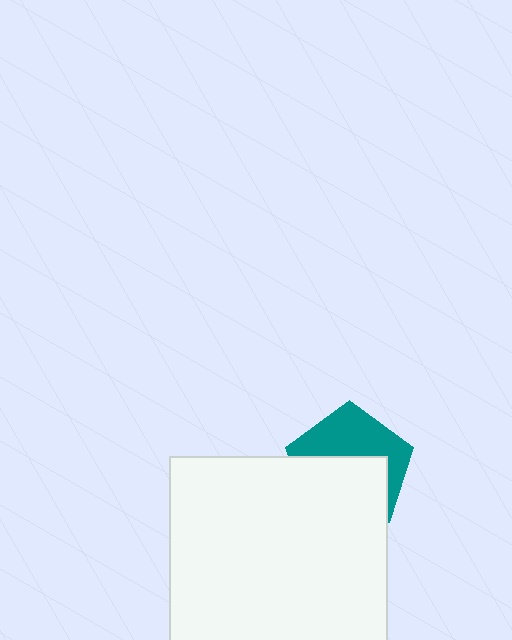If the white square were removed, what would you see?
You would see the complete teal pentagon.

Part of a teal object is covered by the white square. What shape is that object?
It is a pentagon.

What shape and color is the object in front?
The object in front is a white square.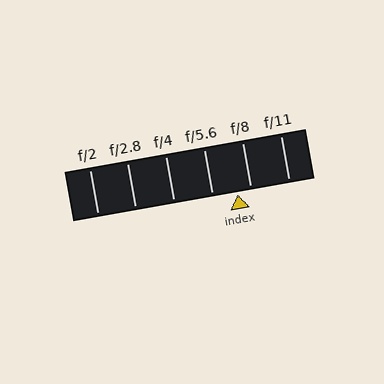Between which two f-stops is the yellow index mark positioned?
The index mark is between f/5.6 and f/8.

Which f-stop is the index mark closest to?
The index mark is closest to f/8.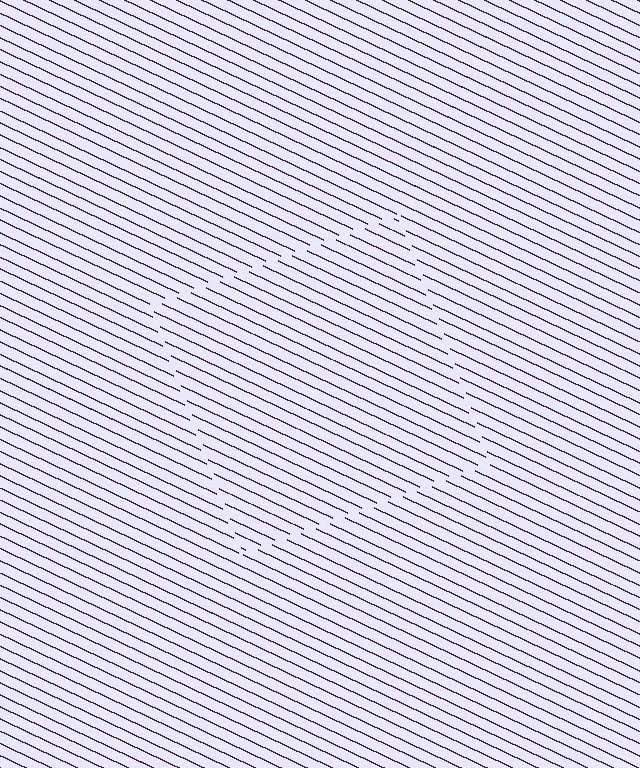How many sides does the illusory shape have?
4 sides — the line-ends trace a square.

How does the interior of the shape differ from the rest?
The interior of the shape contains the same grating, shifted by half a period — the contour is defined by the phase discontinuity where line-ends from the inner and outer gratings abut.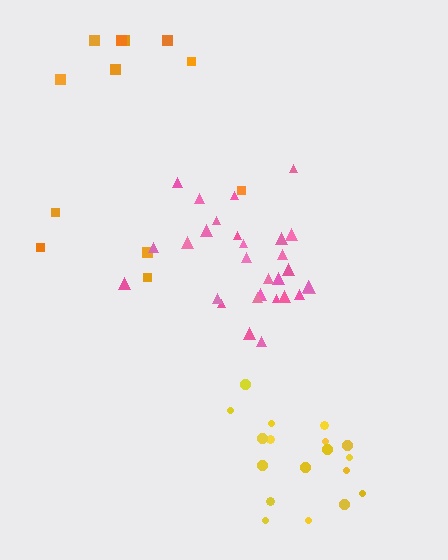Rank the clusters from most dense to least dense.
pink, yellow, orange.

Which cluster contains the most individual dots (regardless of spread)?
Pink (29).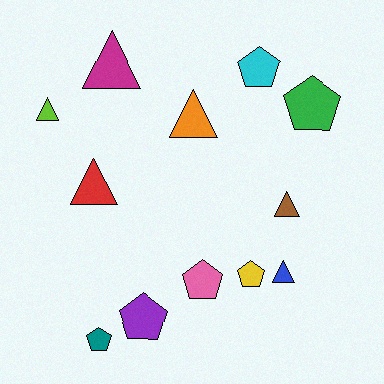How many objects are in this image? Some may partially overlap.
There are 12 objects.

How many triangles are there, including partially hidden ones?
There are 6 triangles.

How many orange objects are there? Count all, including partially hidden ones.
There is 1 orange object.